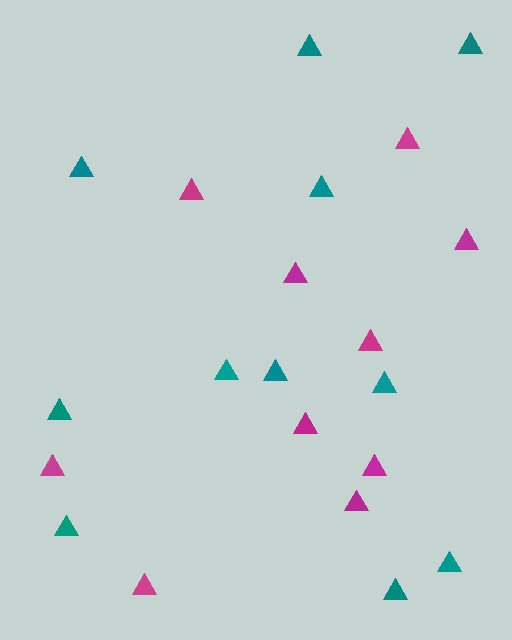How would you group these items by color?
There are 2 groups: one group of magenta triangles (10) and one group of teal triangles (11).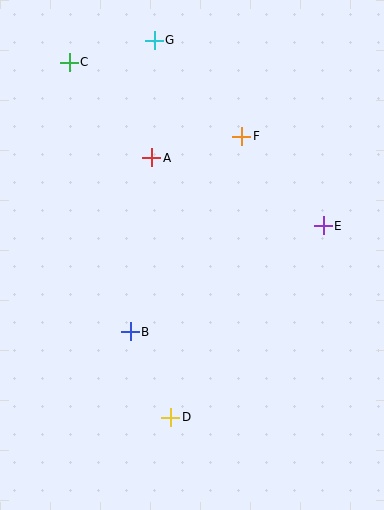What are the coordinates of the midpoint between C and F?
The midpoint between C and F is at (155, 99).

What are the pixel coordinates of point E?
Point E is at (323, 226).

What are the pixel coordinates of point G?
Point G is at (154, 40).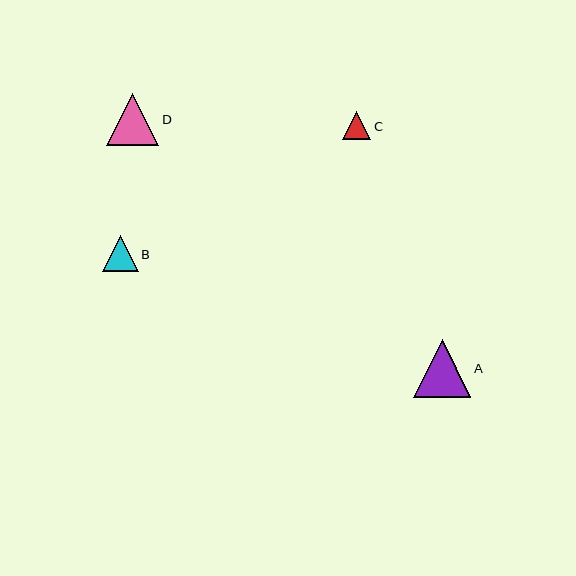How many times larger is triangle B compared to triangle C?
Triangle B is approximately 1.3 times the size of triangle C.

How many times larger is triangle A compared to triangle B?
Triangle A is approximately 1.6 times the size of triangle B.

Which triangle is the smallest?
Triangle C is the smallest with a size of approximately 28 pixels.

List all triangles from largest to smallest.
From largest to smallest: A, D, B, C.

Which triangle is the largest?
Triangle A is the largest with a size of approximately 58 pixels.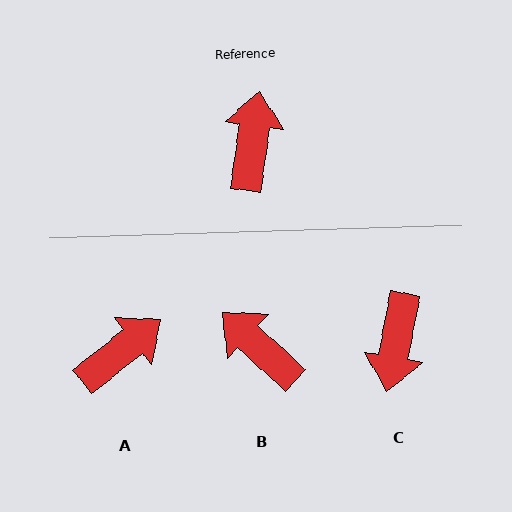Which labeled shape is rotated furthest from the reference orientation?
C, about 178 degrees away.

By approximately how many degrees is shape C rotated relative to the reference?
Approximately 178 degrees counter-clockwise.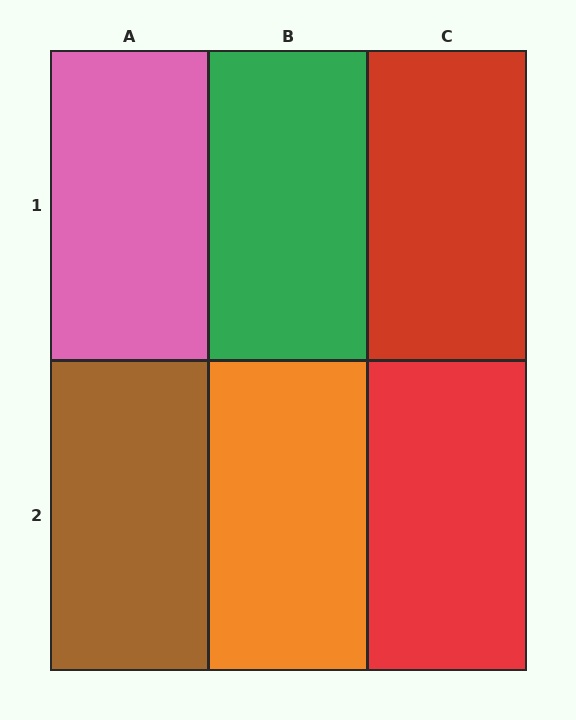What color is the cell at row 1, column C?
Red.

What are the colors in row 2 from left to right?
Brown, orange, red.